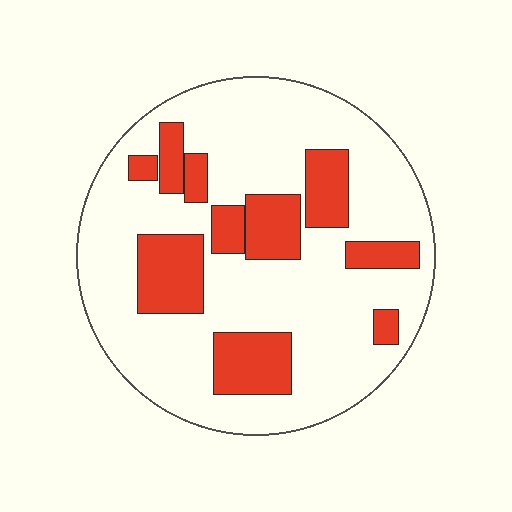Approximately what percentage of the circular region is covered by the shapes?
Approximately 25%.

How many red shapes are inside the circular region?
10.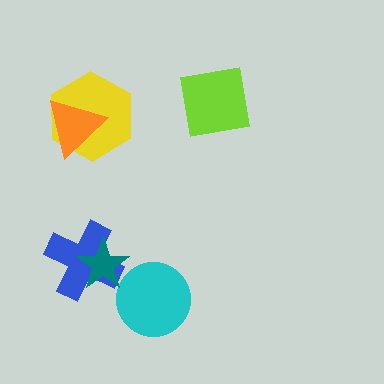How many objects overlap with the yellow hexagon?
1 object overlaps with the yellow hexagon.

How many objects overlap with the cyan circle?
0 objects overlap with the cyan circle.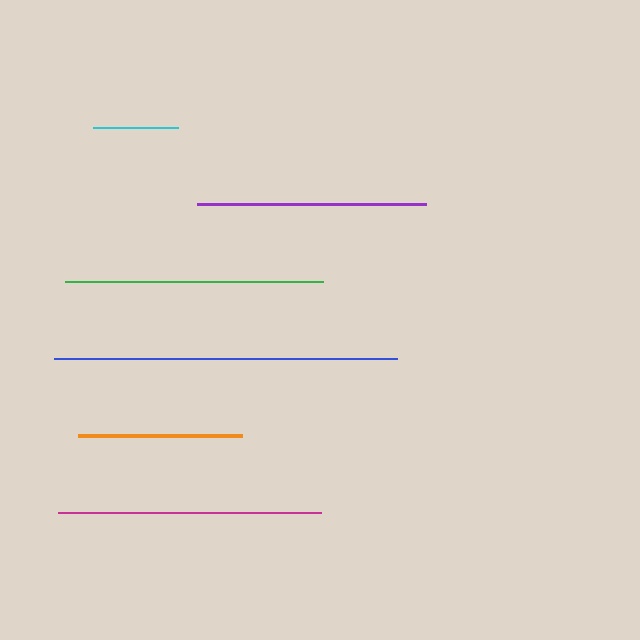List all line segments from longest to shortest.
From longest to shortest: blue, magenta, green, purple, orange, cyan.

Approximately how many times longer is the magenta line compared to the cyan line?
The magenta line is approximately 3.1 times the length of the cyan line.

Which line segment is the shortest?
The cyan line is the shortest at approximately 86 pixels.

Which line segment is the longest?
The blue line is the longest at approximately 343 pixels.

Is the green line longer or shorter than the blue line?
The blue line is longer than the green line.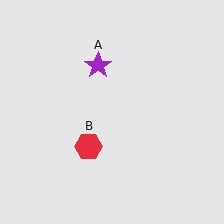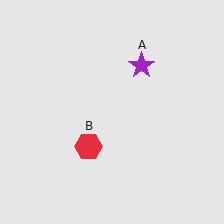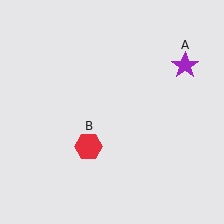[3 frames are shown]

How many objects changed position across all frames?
1 object changed position: purple star (object A).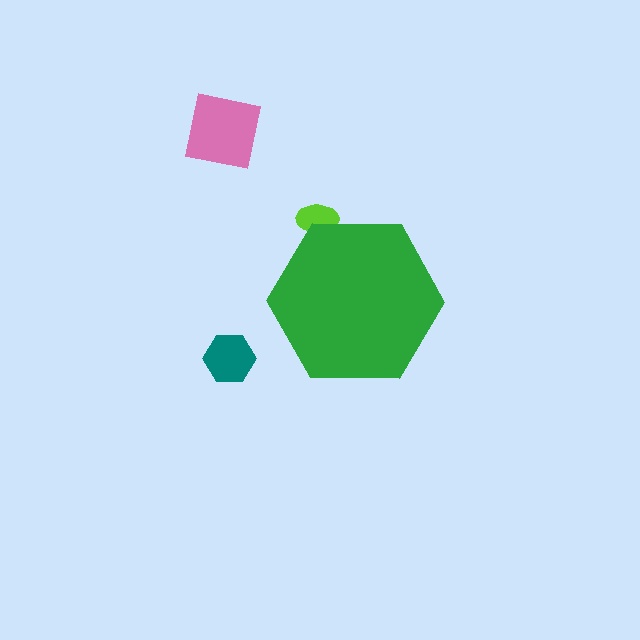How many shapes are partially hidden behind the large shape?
1 shape is partially hidden.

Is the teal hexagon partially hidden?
No, the teal hexagon is fully visible.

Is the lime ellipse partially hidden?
Yes, the lime ellipse is partially hidden behind the green hexagon.